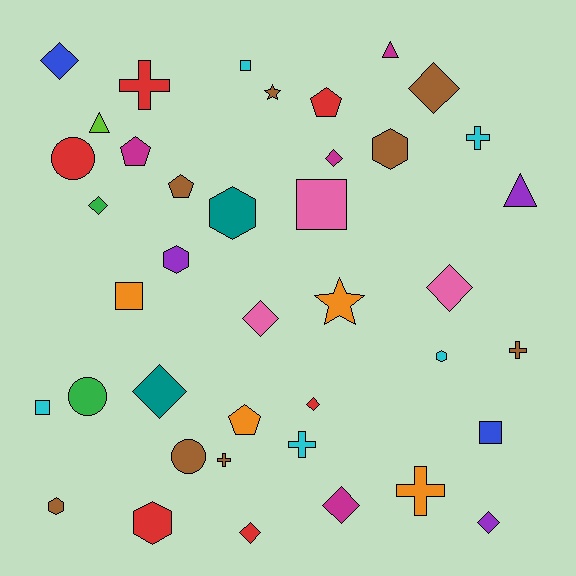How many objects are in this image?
There are 40 objects.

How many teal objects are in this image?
There are 2 teal objects.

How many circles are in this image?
There are 3 circles.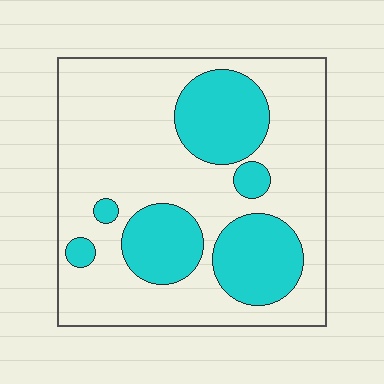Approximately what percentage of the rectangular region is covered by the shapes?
Approximately 30%.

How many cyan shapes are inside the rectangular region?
6.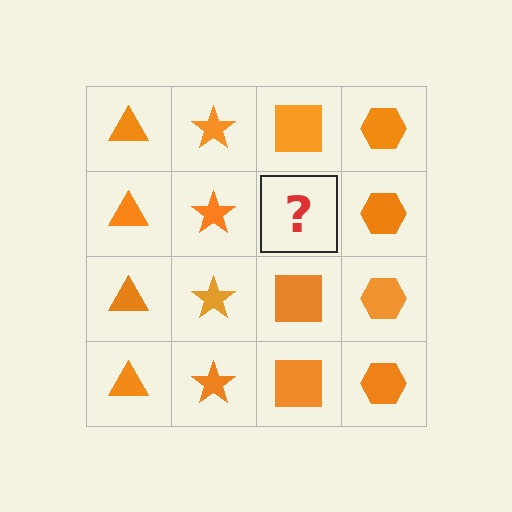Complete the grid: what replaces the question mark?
The question mark should be replaced with an orange square.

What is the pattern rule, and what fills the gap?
The rule is that each column has a consistent shape. The gap should be filled with an orange square.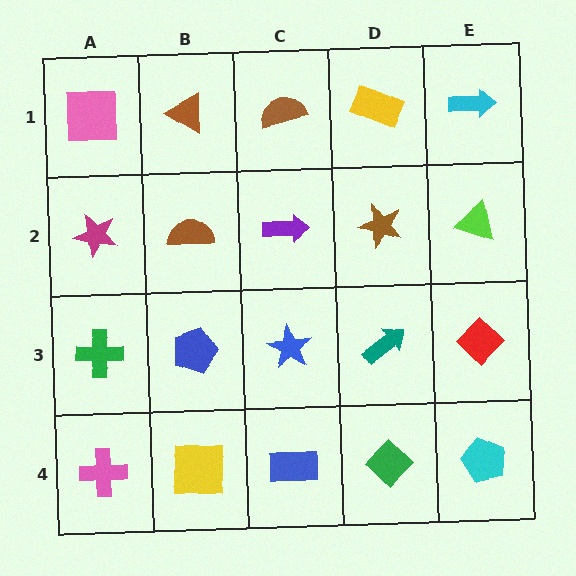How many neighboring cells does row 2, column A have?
3.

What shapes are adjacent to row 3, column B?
A brown semicircle (row 2, column B), a yellow square (row 4, column B), a green cross (row 3, column A), a blue star (row 3, column C).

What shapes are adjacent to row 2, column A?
A pink square (row 1, column A), a green cross (row 3, column A), a brown semicircle (row 2, column B).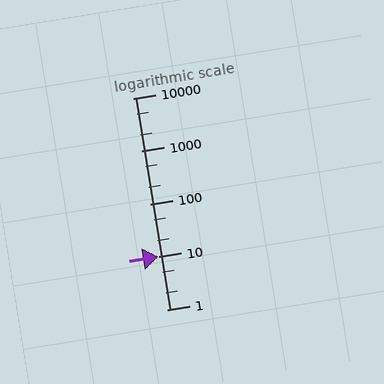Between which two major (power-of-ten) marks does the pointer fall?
The pointer is between 10 and 100.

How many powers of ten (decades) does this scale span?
The scale spans 4 decades, from 1 to 10000.